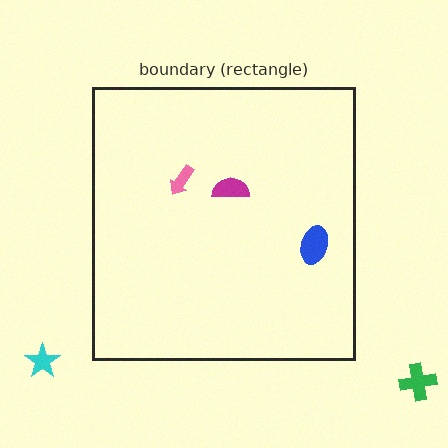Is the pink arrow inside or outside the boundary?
Inside.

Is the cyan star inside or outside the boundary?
Outside.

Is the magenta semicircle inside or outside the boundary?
Inside.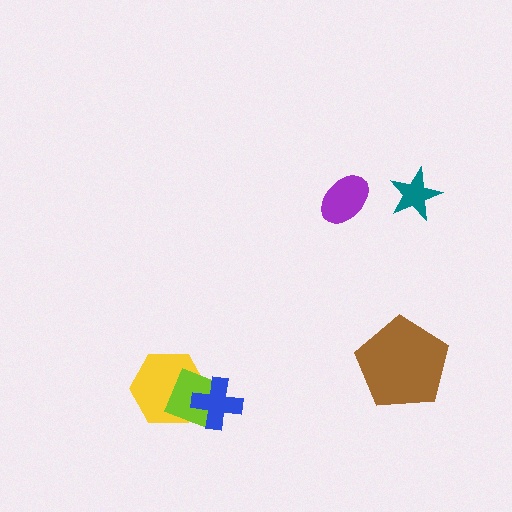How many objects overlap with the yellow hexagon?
2 objects overlap with the yellow hexagon.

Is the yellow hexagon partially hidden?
Yes, it is partially covered by another shape.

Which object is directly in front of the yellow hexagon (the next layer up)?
The lime diamond is directly in front of the yellow hexagon.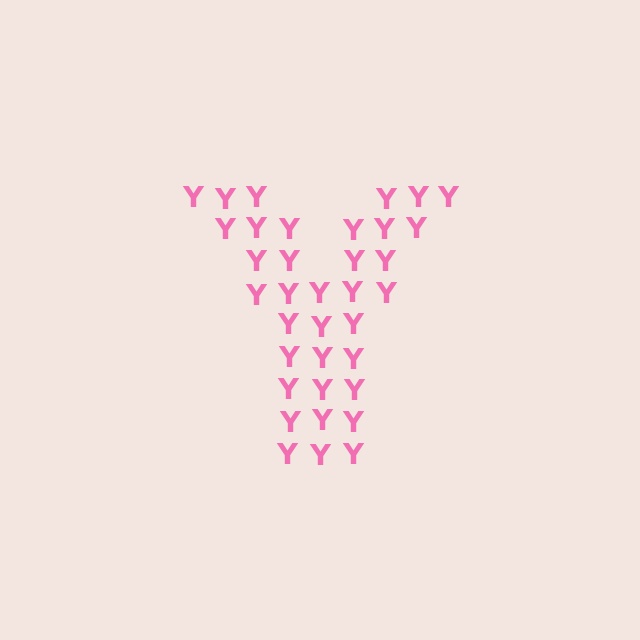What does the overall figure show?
The overall figure shows the letter Y.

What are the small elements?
The small elements are letter Y's.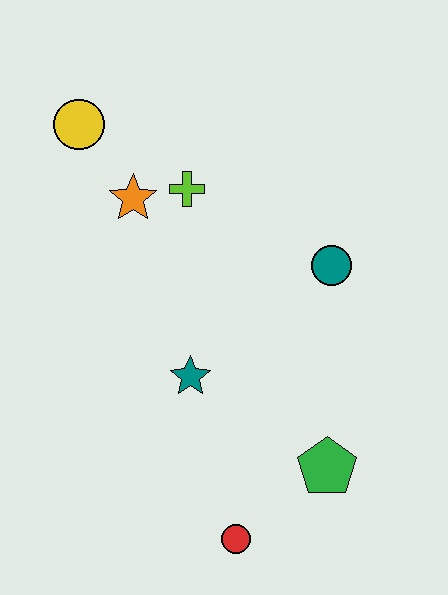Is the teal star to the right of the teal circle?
No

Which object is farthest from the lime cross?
The red circle is farthest from the lime cross.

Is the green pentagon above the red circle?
Yes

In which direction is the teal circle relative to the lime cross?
The teal circle is to the right of the lime cross.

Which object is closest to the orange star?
The lime cross is closest to the orange star.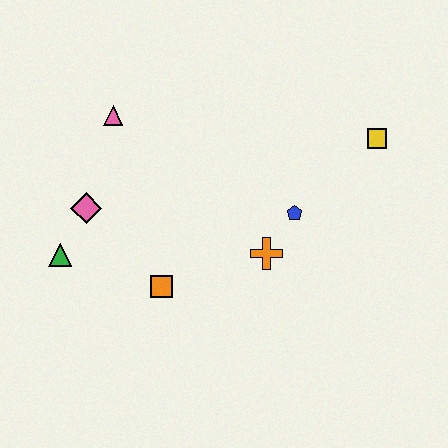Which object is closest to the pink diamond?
The green triangle is closest to the pink diamond.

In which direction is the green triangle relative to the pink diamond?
The green triangle is below the pink diamond.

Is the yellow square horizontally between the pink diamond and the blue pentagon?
No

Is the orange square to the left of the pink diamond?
No